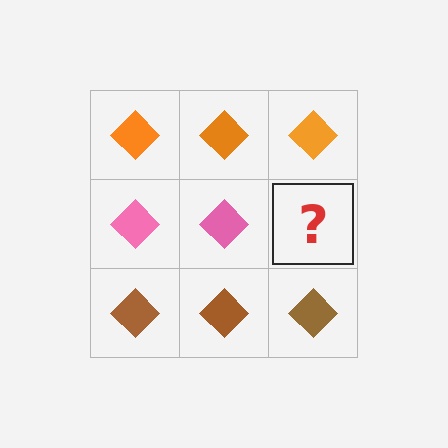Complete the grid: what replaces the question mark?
The question mark should be replaced with a pink diamond.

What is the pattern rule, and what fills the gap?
The rule is that each row has a consistent color. The gap should be filled with a pink diamond.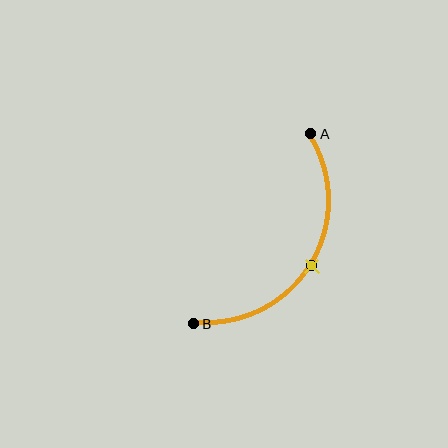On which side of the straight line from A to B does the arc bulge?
The arc bulges to the right of the straight line connecting A and B.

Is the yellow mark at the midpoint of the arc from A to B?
Yes. The yellow mark lies on the arc at equal arc-length from both A and B — it is the arc midpoint.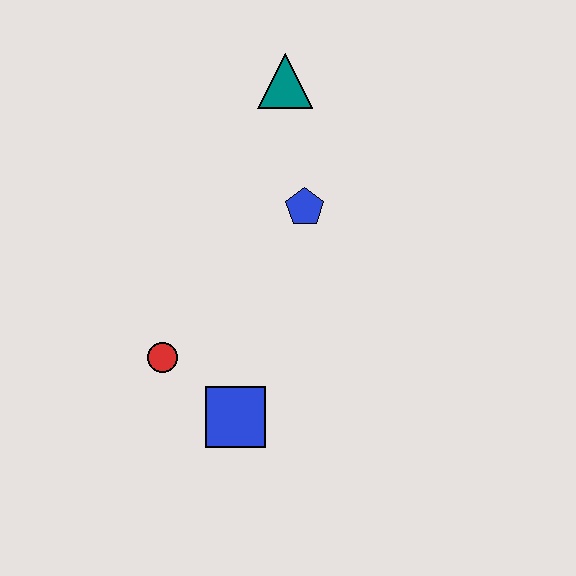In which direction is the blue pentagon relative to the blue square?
The blue pentagon is above the blue square.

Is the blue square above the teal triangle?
No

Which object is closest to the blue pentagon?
The teal triangle is closest to the blue pentagon.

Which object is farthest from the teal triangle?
The blue square is farthest from the teal triangle.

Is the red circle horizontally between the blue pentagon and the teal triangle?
No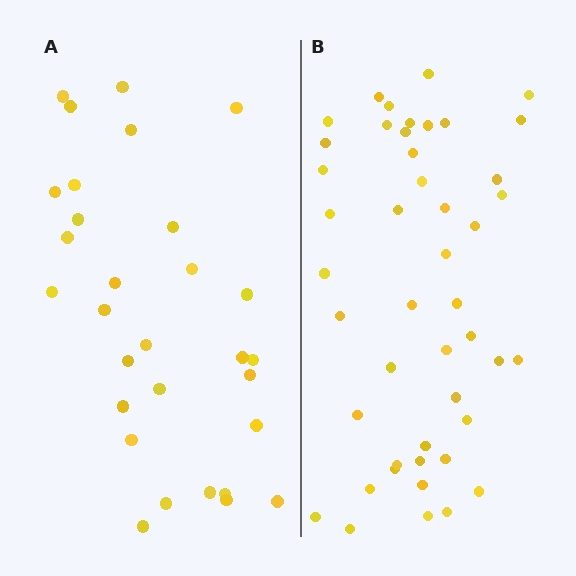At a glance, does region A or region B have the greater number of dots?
Region B (the right region) has more dots.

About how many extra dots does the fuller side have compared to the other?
Region B has approximately 15 more dots than region A.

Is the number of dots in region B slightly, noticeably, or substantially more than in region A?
Region B has substantially more. The ratio is roughly 1.5 to 1.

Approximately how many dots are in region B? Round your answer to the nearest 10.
About 50 dots. (The exact count is 46, which rounds to 50.)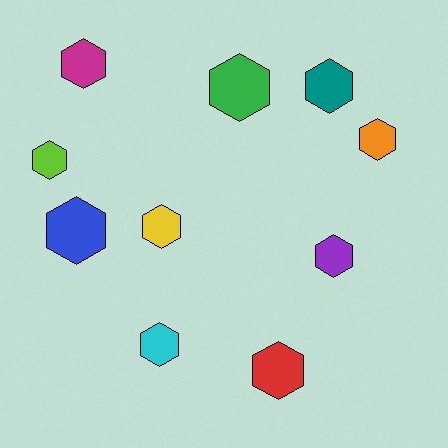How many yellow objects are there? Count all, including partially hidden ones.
There is 1 yellow object.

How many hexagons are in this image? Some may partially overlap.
There are 10 hexagons.